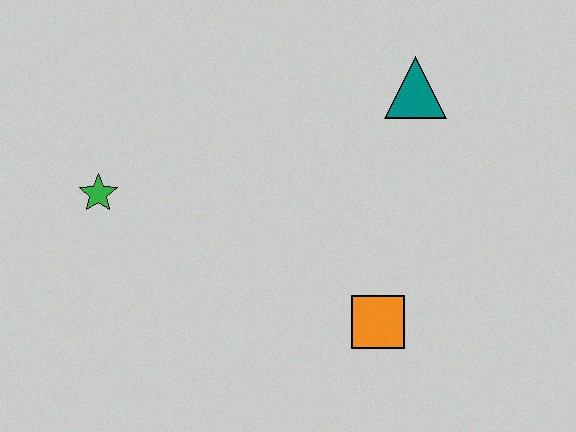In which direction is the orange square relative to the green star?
The orange square is to the right of the green star.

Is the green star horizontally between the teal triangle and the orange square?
No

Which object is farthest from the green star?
The teal triangle is farthest from the green star.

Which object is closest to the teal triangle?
The orange square is closest to the teal triangle.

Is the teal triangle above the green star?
Yes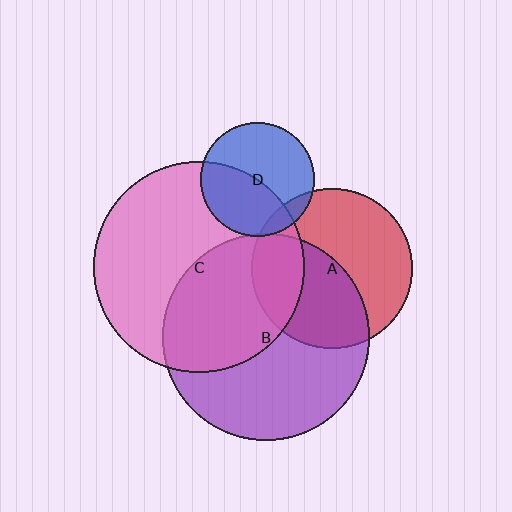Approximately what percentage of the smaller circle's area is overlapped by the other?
Approximately 5%.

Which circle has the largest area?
Circle C (pink).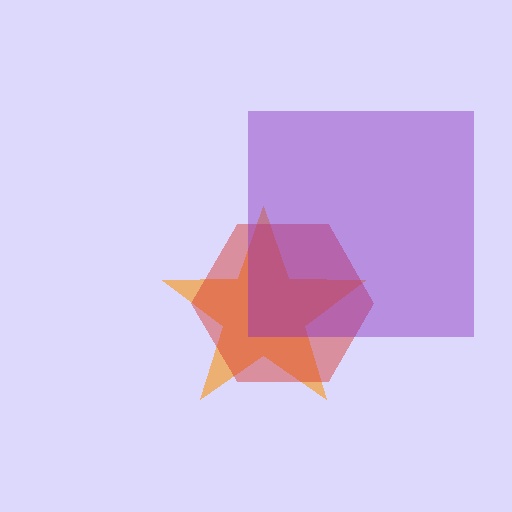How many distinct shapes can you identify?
There are 3 distinct shapes: an orange star, a red hexagon, a purple square.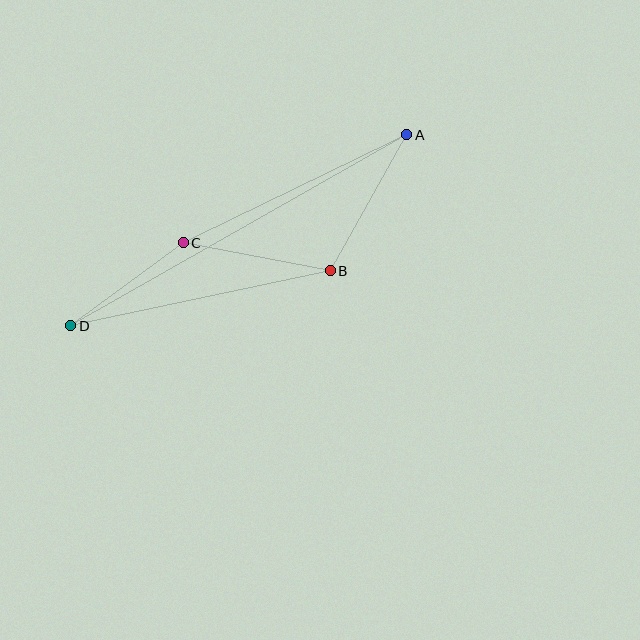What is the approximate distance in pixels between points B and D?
The distance between B and D is approximately 265 pixels.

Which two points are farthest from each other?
Points A and D are farthest from each other.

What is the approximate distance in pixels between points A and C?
The distance between A and C is approximately 248 pixels.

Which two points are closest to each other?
Points C and D are closest to each other.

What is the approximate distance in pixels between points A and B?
The distance between A and B is approximately 156 pixels.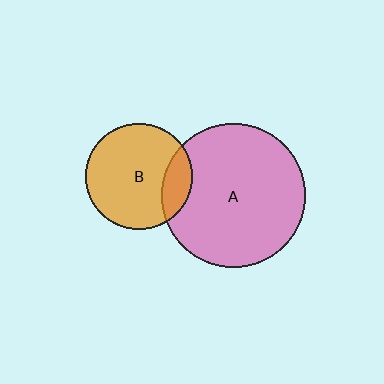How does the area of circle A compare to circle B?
Approximately 1.8 times.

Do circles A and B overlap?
Yes.